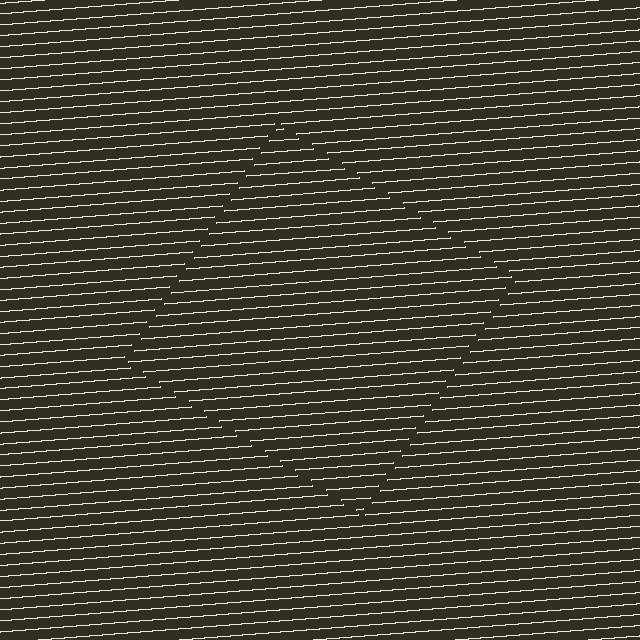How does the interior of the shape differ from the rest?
The interior of the shape contains the same grating, shifted by half a period — the contour is defined by the phase discontinuity where line-ends from the inner and outer gratings abut.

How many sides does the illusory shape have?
4 sides — the line-ends trace a square.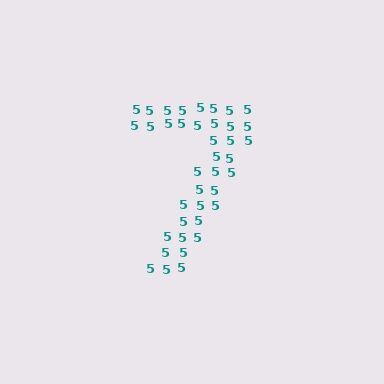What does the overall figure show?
The overall figure shows the digit 7.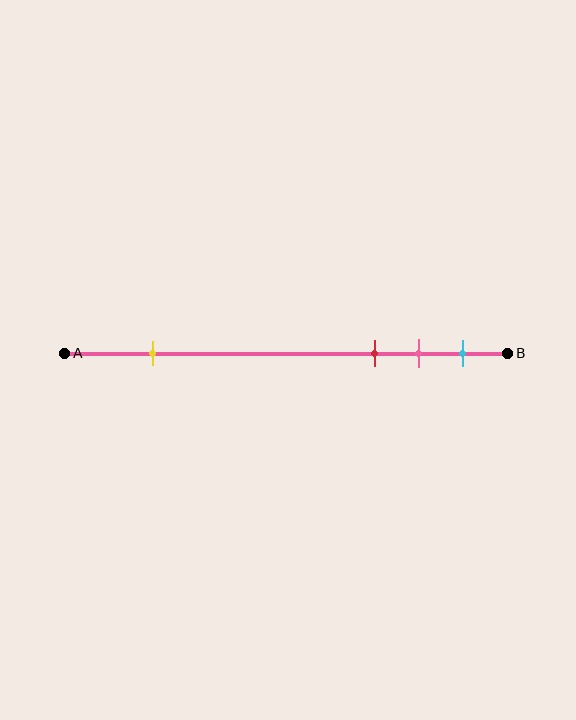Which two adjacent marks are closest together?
The pink and cyan marks are the closest adjacent pair.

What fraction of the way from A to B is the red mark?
The red mark is approximately 70% (0.7) of the way from A to B.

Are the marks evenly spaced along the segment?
No, the marks are not evenly spaced.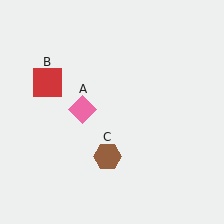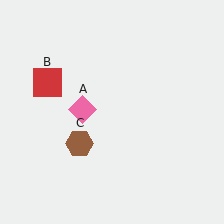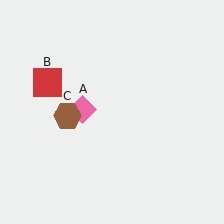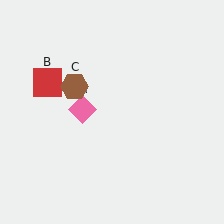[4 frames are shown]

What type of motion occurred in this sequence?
The brown hexagon (object C) rotated clockwise around the center of the scene.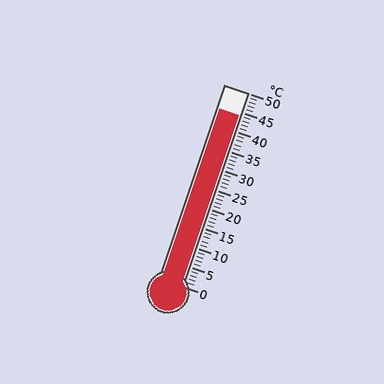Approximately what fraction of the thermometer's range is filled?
The thermometer is filled to approximately 90% of its range.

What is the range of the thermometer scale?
The thermometer scale ranges from 0°C to 50°C.